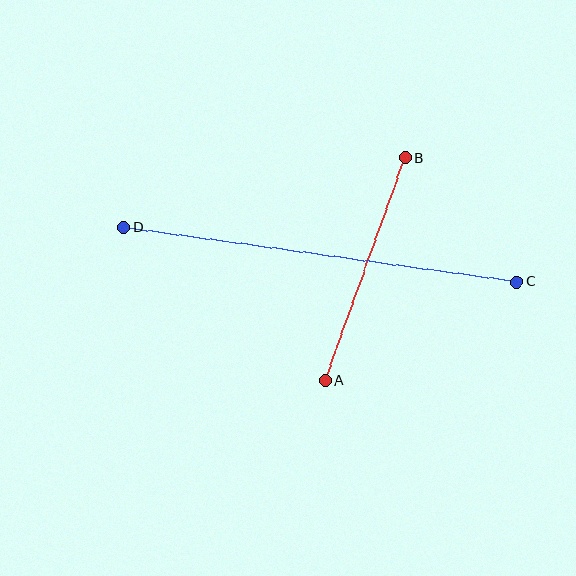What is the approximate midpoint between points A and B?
The midpoint is at approximately (365, 269) pixels.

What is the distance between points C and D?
The distance is approximately 397 pixels.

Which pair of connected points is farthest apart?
Points C and D are farthest apart.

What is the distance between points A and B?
The distance is approximately 237 pixels.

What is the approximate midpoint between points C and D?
The midpoint is at approximately (320, 255) pixels.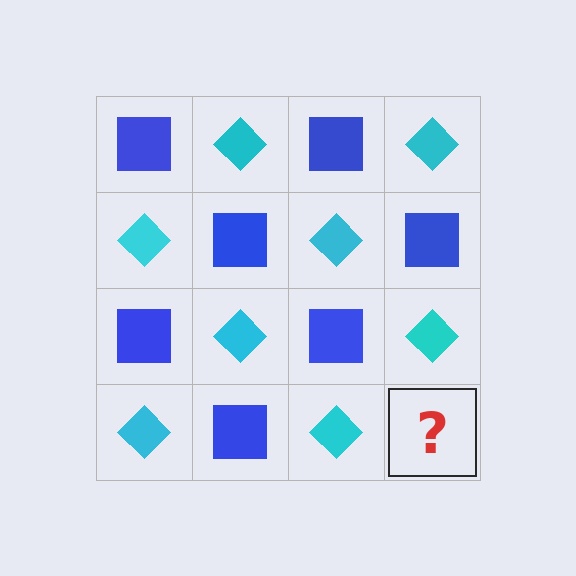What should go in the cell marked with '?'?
The missing cell should contain a blue square.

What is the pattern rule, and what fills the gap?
The rule is that it alternates blue square and cyan diamond in a checkerboard pattern. The gap should be filled with a blue square.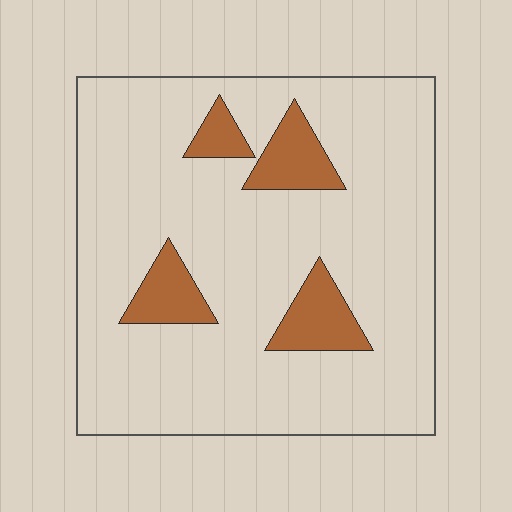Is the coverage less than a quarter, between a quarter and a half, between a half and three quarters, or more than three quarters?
Less than a quarter.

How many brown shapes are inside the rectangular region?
4.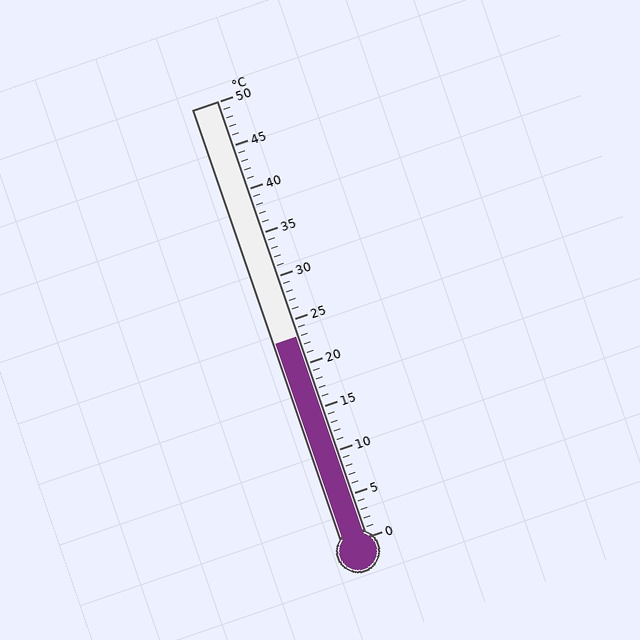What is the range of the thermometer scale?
The thermometer scale ranges from 0°C to 50°C.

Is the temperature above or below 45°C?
The temperature is below 45°C.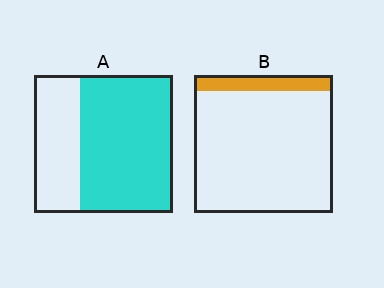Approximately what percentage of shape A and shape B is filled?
A is approximately 65% and B is approximately 10%.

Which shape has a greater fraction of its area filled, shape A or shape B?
Shape A.